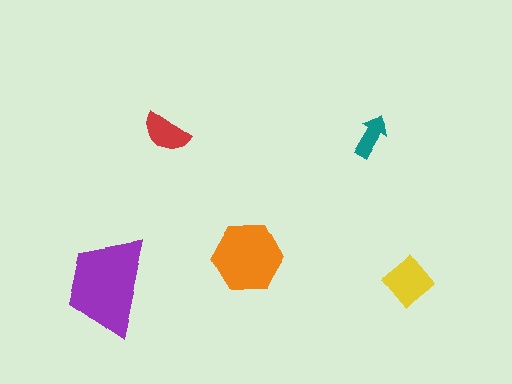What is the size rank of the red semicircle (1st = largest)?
4th.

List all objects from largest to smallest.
The purple trapezoid, the orange hexagon, the yellow diamond, the red semicircle, the teal arrow.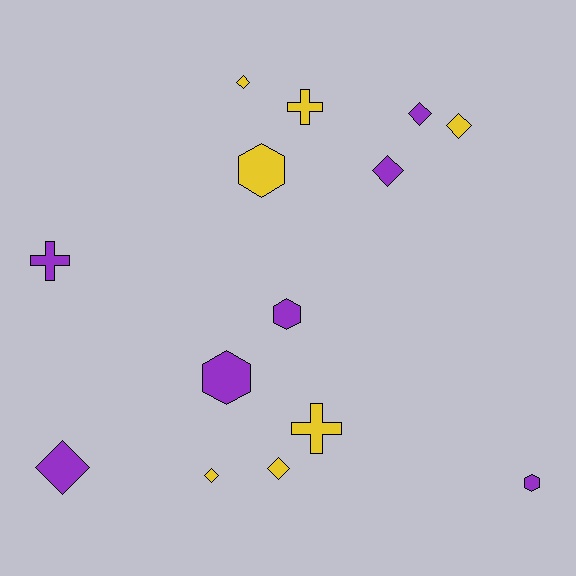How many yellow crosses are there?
There are 2 yellow crosses.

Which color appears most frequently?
Yellow, with 7 objects.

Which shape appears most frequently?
Diamond, with 7 objects.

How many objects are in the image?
There are 14 objects.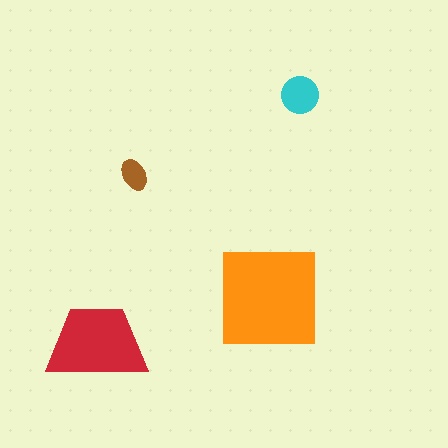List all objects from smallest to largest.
The brown ellipse, the cyan circle, the red trapezoid, the orange square.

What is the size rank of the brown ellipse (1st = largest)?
4th.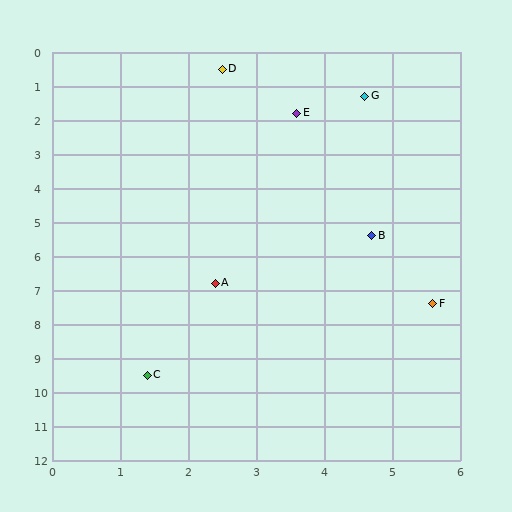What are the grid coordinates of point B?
Point B is at approximately (4.7, 5.4).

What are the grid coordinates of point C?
Point C is at approximately (1.4, 9.5).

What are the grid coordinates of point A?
Point A is at approximately (2.4, 6.8).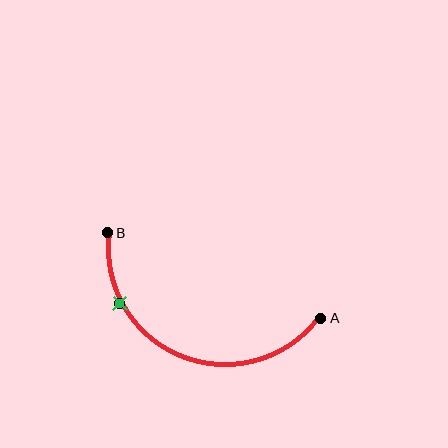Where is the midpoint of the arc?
The arc midpoint is the point on the curve farthest from the straight line joining A and B. It sits below that line.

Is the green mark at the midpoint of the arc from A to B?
No. The green mark lies on the arc but is closer to endpoint B. The arc midpoint would be at the point on the curve equidistant along the arc from both A and B.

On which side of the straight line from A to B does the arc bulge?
The arc bulges below the straight line connecting A and B.